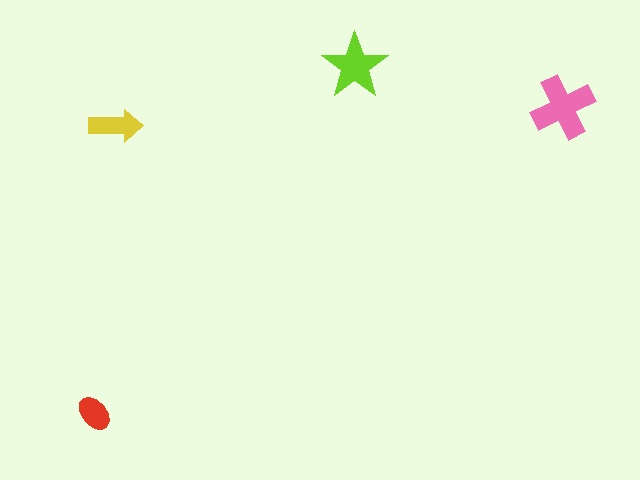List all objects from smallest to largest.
The red ellipse, the yellow arrow, the lime star, the pink cross.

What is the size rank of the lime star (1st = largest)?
2nd.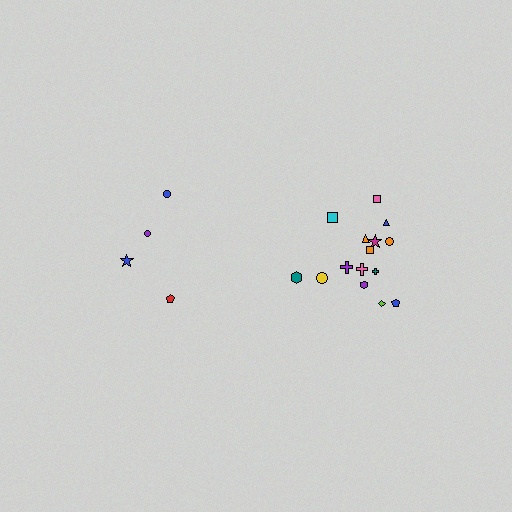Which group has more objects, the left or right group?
The right group.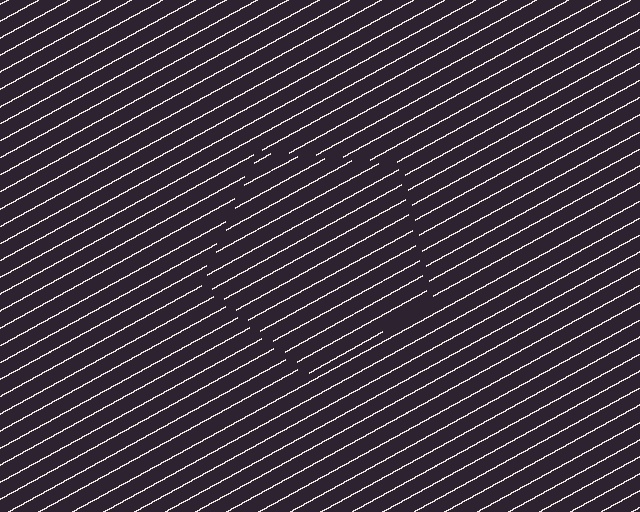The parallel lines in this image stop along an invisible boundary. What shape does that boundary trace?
An illusory pentagon. The interior of the shape contains the same grating, shifted by half a period — the contour is defined by the phase discontinuity where line-ends from the inner and outer gratings abut.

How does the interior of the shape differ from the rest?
The interior of the shape contains the same grating, shifted by half a period — the contour is defined by the phase discontinuity where line-ends from the inner and outer gratings abut.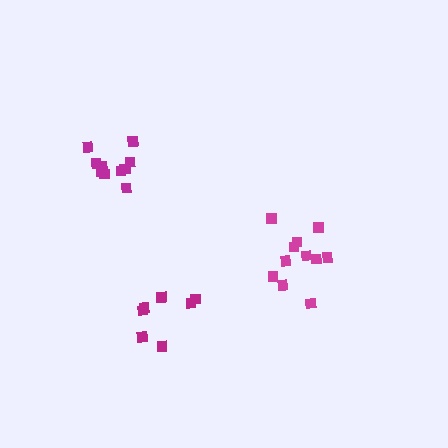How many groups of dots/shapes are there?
There are 3 groups.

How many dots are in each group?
Group 1: 11 dots, Group 2: 7 dots, Group 3: 10 dots (28 total).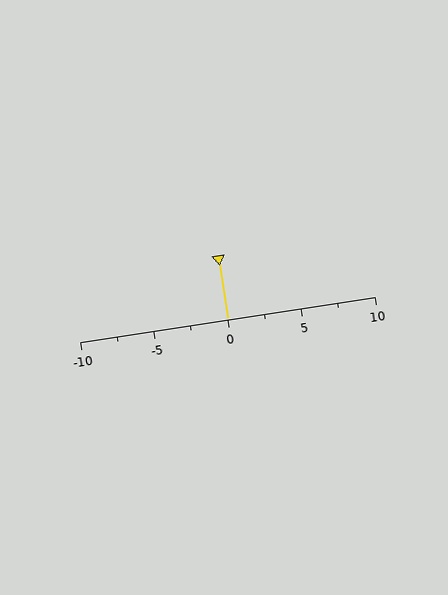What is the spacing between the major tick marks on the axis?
The major ticks are spaced 5 apart.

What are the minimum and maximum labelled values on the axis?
The axis runs from -10 to 10.